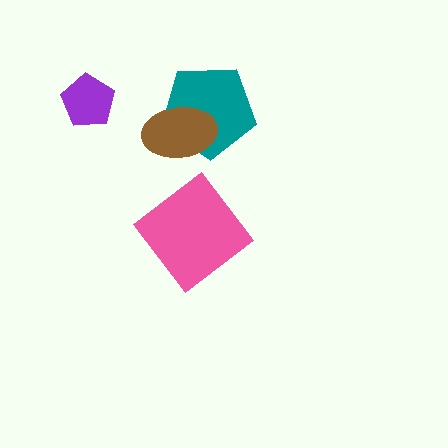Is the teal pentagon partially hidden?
Yes, it is partially covered by another shape.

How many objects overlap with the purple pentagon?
0 objects overlap with the purple pentagon.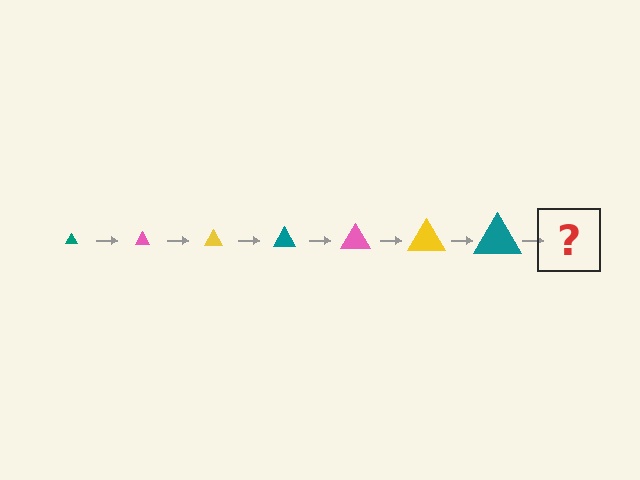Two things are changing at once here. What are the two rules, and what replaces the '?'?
The two rules are that the triangle grows larger each step and the color cycles through teal, pink, and yellow. The '?' should be a pink triangle, larger than the previous one.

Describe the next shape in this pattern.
It should be a pink triangle, larger than the previous one.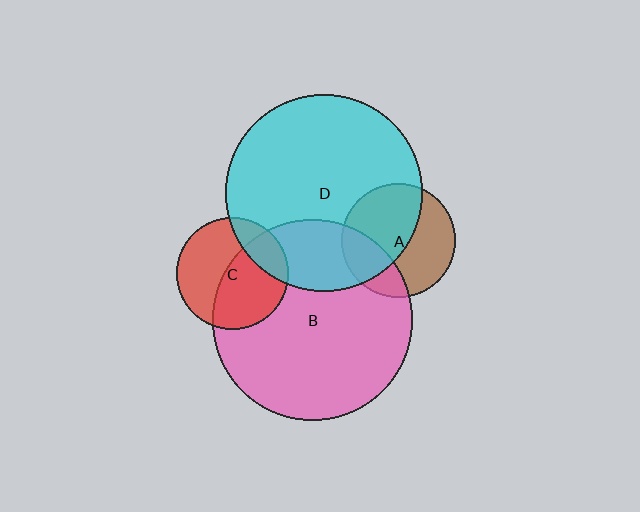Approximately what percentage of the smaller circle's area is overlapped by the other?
Approximately 50%.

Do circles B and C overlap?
Yes.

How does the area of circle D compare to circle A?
Approximately 3.0 times.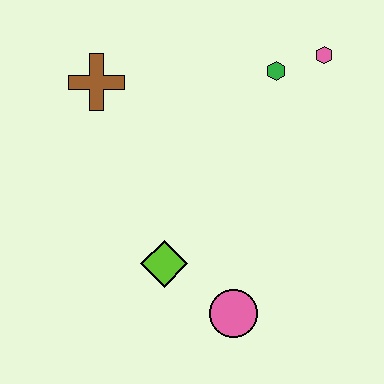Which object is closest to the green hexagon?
The pink hexagon is closest to the green hexagon.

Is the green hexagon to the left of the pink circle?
No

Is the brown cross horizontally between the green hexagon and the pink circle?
No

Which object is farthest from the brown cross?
The pink circle is farthest from the brown cross.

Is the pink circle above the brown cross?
No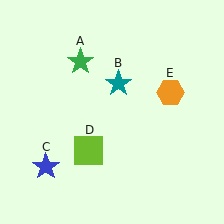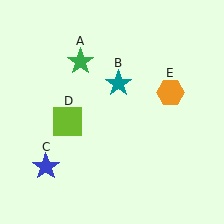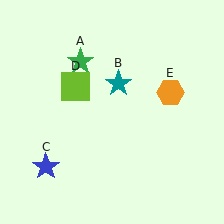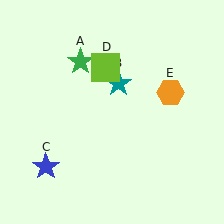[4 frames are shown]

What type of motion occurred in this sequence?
The lime square (object D) rotated clockwise around the center of the scene.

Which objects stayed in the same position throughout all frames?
Green star (object A) and teal star (object B) and blue star (object C) and orange hexagon (object E) remained stationary.